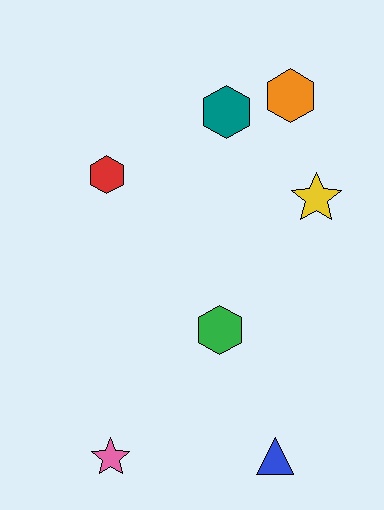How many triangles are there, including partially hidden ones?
There is 1 triangle.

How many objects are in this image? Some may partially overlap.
There are 7 objects.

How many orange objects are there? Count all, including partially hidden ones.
There is 1 orange object.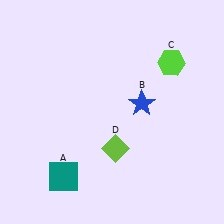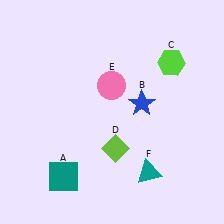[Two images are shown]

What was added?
A pink circle (E), a teal triangle (F) were added in Image 2.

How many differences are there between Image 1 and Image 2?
There are 2 differences between the two images.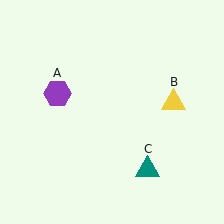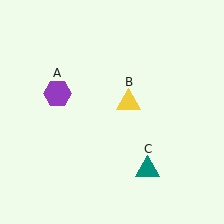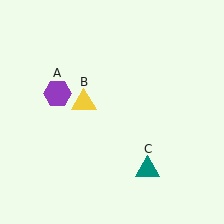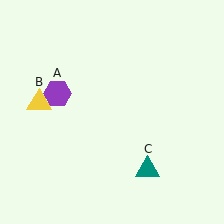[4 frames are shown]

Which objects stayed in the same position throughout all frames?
Purple hexagon (object A) and teal triangle (object C) remained stationary.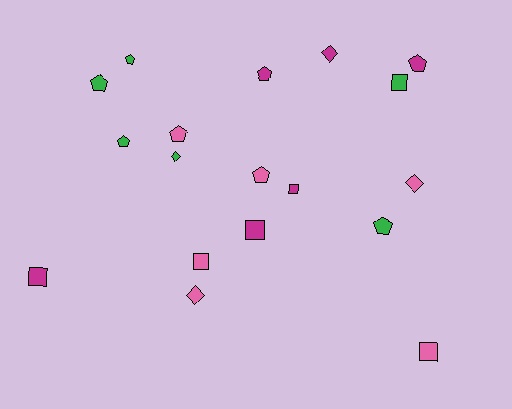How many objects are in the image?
There are 18 objects.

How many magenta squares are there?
There are 3 magenta squares.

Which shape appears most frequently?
Pentagon, with 8 objects.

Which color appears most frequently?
Magenta, with 6 objects.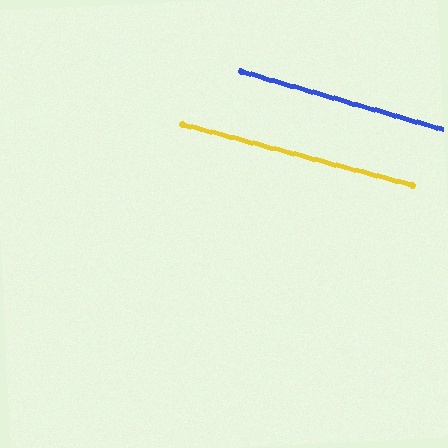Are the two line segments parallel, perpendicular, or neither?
Parallel — their directions differ by only 1.4°.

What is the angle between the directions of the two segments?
Approximately 1 degree.